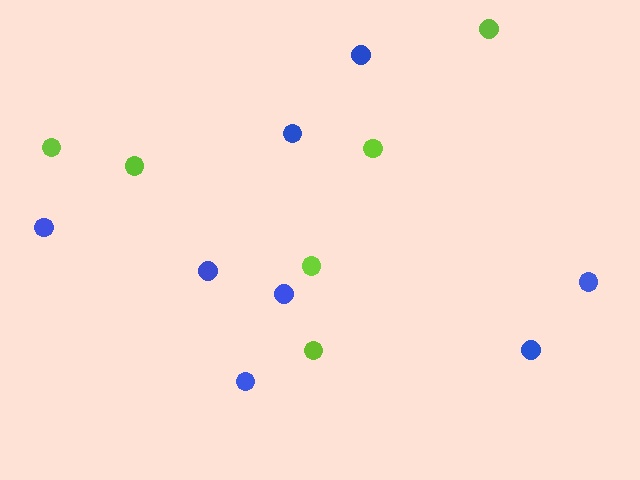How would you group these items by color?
There are 2 groups: one group of blue circles (8) and one group of lime circles (6).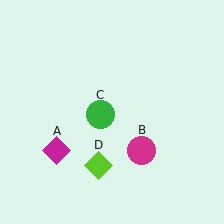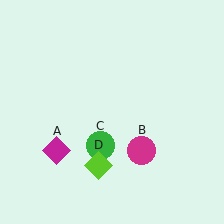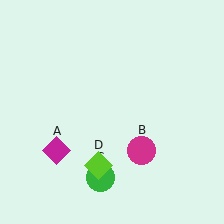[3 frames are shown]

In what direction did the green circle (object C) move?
The green circle (object C) moved down.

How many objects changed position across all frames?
1 object changed position: green circle (object C).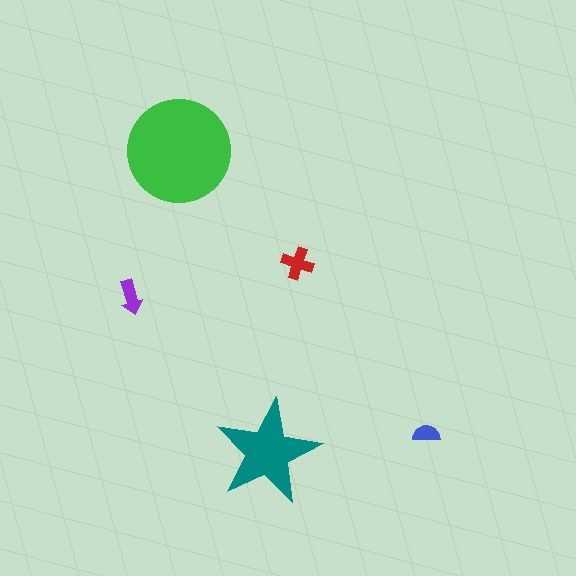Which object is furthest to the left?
The purple arrow is leftmost.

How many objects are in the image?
There are 5 objects in the image.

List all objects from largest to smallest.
The green circle, the teal star, the red cross, the purple arrow, the blue semicircle.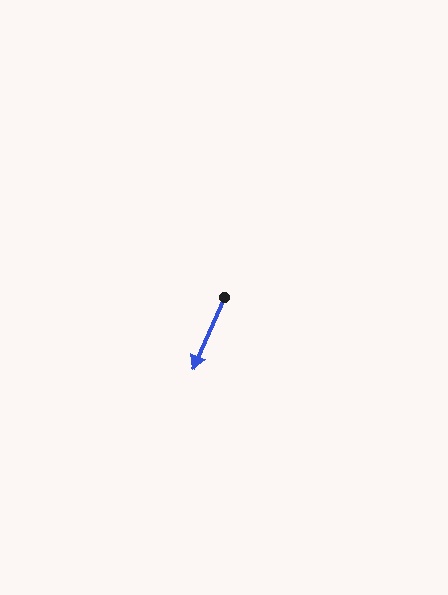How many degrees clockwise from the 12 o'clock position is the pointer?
Approximately 204 degrees.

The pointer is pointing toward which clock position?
Roughly 7 o'clock.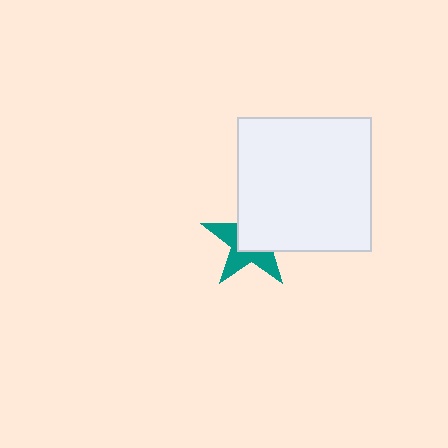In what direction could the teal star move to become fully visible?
The teal star could move toward the lower-left. That would shift it out from behind the white square entirely.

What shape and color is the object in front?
The object in front is a white square.